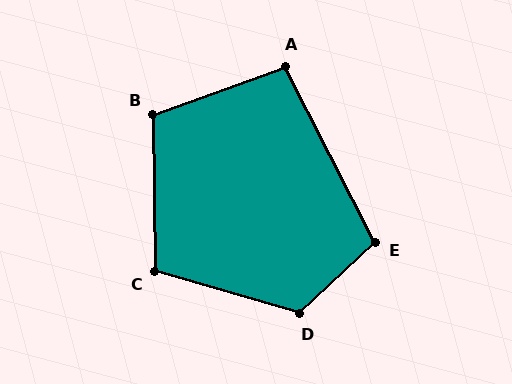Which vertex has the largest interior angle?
D, at approximately 120 degrees.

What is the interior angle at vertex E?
Approximately 106 degrees (obtuse).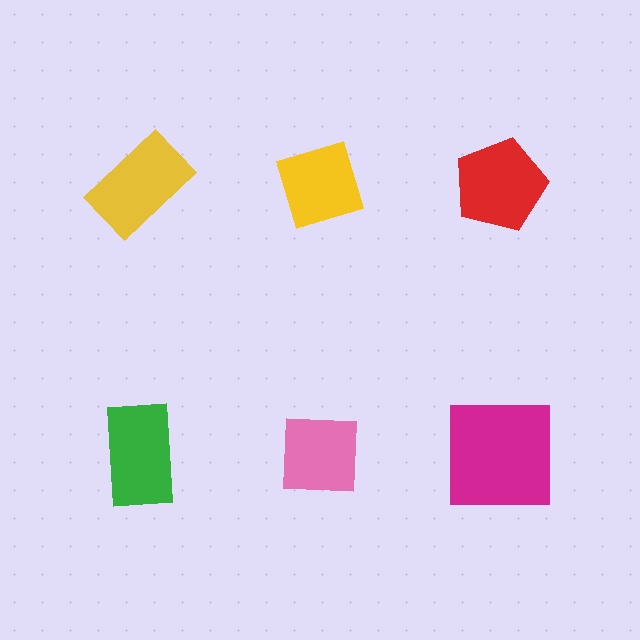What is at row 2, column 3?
A magenta square.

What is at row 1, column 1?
A yellow rectangle.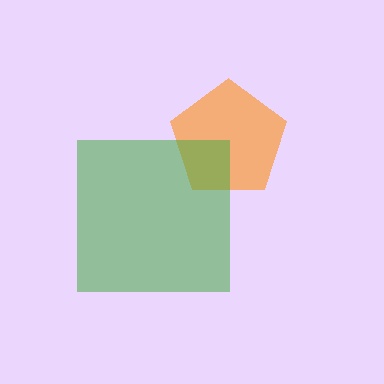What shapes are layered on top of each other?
The layered shapes are: an orange pentagon, a green square.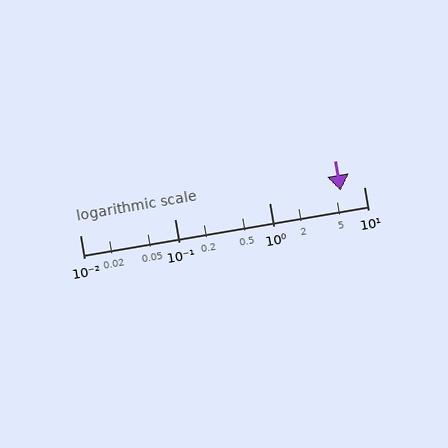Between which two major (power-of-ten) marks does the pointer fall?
The pointer is between 1 and 10.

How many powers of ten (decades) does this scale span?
The scale spans 3 decades, from 0.01 to 10.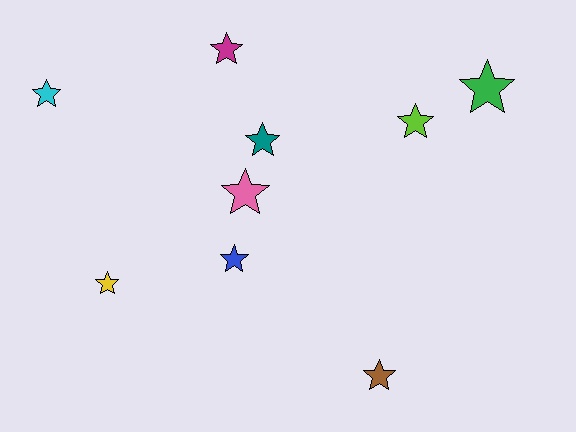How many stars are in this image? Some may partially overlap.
There are 9 stars.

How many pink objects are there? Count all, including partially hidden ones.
There is 1 pink object.